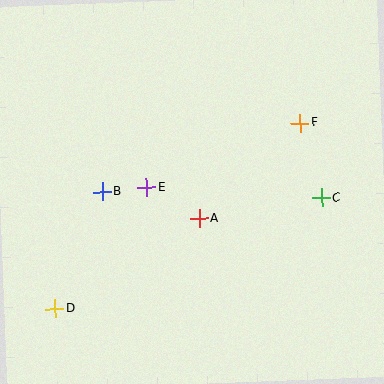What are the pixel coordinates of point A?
Point A is at (199, 219).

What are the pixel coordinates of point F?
Point F is at (300, 123).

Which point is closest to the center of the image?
Point A at (199, 219) is closest to the center.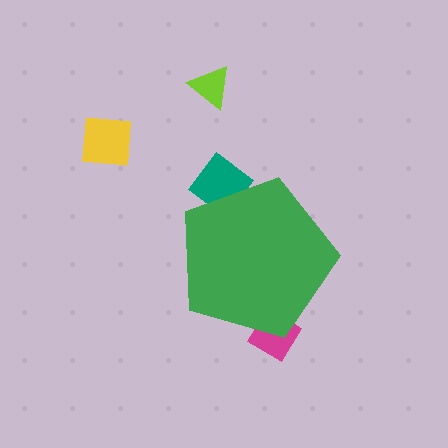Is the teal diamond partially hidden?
Yes, the teal diamond is partially hidden behind the green pentagon.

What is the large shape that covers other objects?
A green pentagon.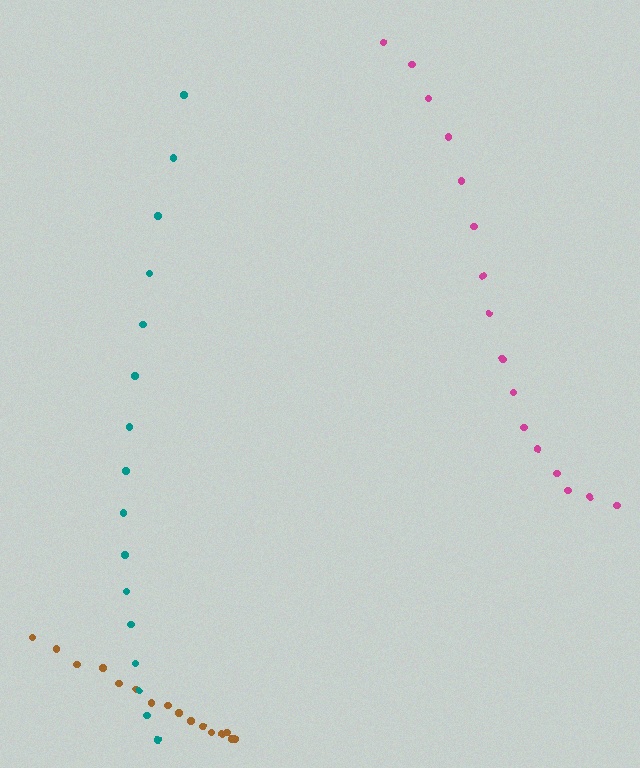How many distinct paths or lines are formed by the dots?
There are 3 distinct paths.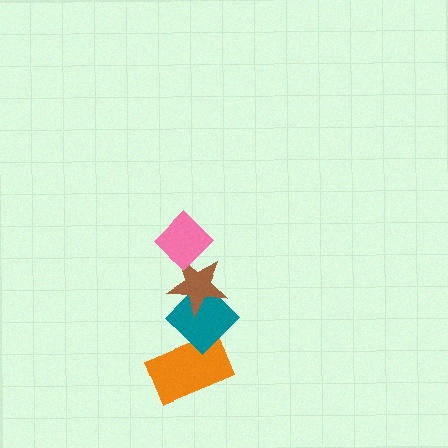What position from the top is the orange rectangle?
The orange rectangle is 4th from the top.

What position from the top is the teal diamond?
The teal diamond is 3rd from the top.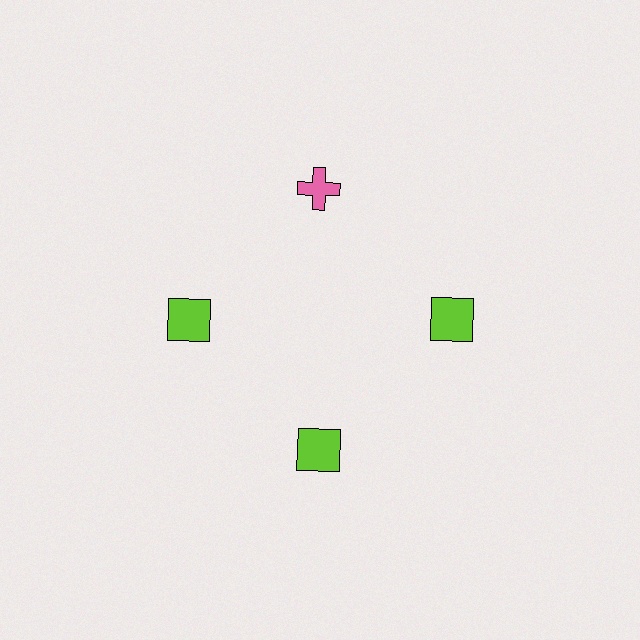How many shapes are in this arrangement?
There are 4 shapes arranged in a ring pattern.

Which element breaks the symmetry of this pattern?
The pink cross at roughly the 12 o'clock position breaks the symmetry. All other shapes are lime squares.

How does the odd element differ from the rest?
It differs in both color (pink instead of lime) and shape (cross instead of square).